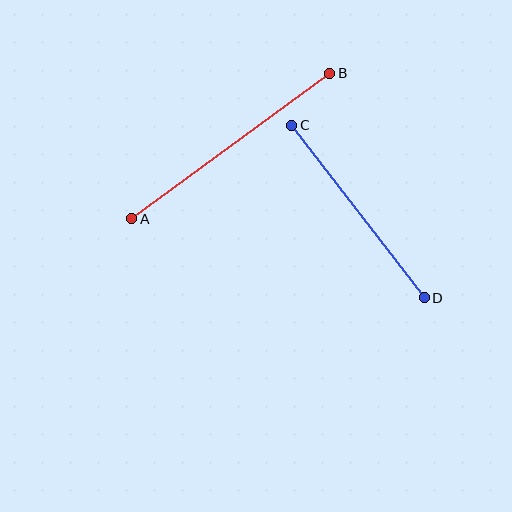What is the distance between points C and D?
The distance is approximately 218 pixels.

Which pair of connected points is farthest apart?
Points A and B are farthest apart.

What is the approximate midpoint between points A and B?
The midpoint is at approximately (231, 146) pixels.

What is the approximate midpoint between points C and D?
The midpoint is at approximately (358, 211) pixels.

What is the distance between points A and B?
The distance is approximately 246 pixels.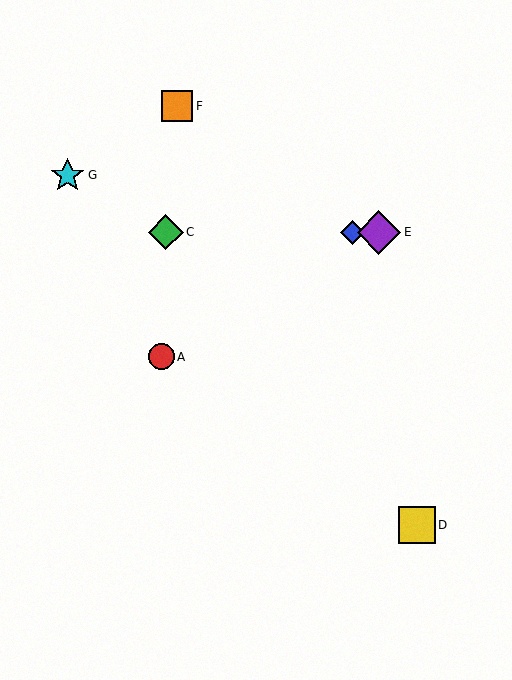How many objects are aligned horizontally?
3 objects (B, C, E) are aligned horizontally.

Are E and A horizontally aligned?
No, E is at y≈232 and A is at y≈357.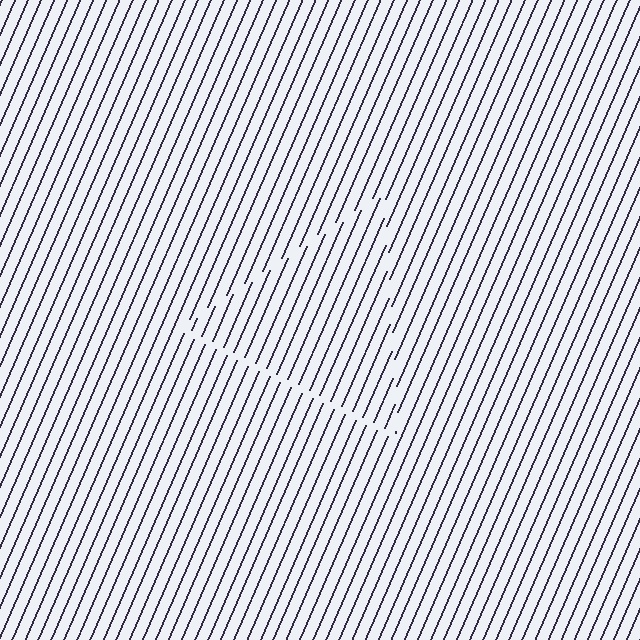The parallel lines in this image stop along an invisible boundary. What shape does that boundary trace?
An illusory triangle. The interior of the shape contains the same grating, shifted by half a period — the contour is defined by the phase discontinuity where line-ends from the inner and outer gratings abut.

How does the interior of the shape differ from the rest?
The interior of the shape contains the same grating, shifted by half a period — the contour is defined by the phase discontinuity where line-ends from the inner and outer gratings abut.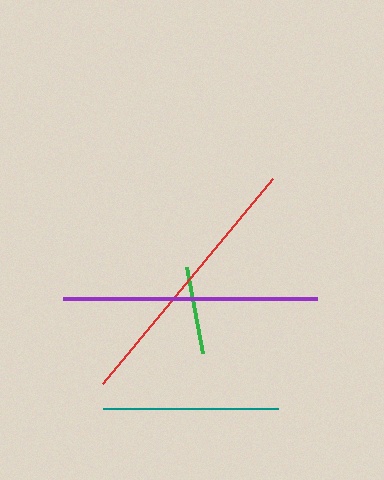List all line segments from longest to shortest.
From longest to shortest: red, purple, teal, green.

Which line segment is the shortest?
The green line is the shortest at approximately 87 pixels.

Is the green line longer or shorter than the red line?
The red line is longer than the green line.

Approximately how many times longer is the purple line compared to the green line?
The purple line is approximately 2.9 times the length of the green line.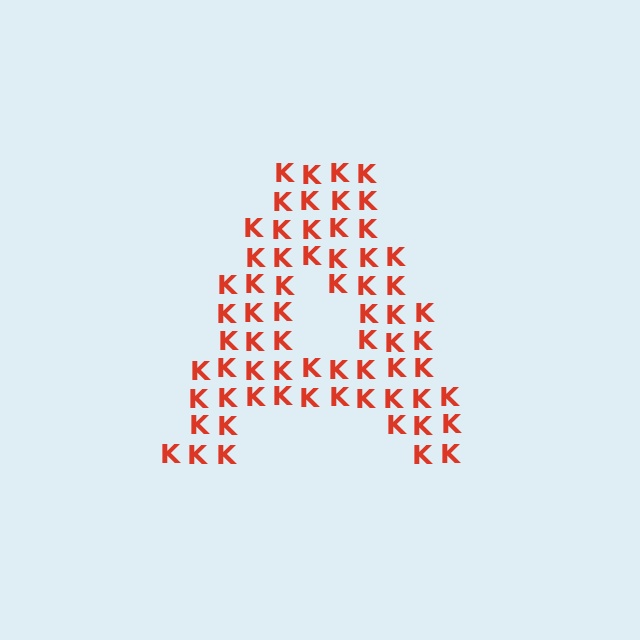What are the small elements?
The small elements are letter K's.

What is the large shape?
The large shape is the letter A.